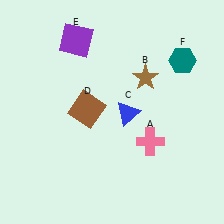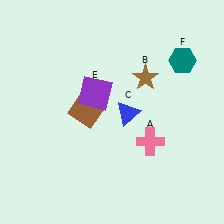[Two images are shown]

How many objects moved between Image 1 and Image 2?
1 object moved between the two images.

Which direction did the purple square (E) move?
The purple square (E) moved down.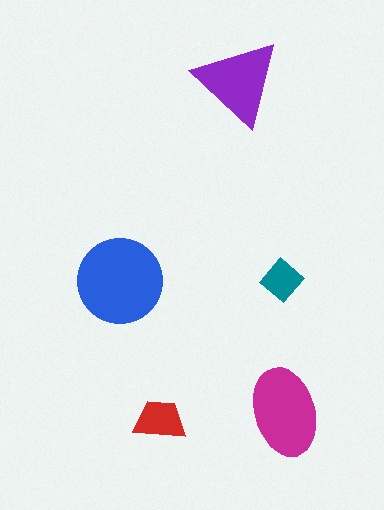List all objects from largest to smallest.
The blue circle, the magenta ellipse, the purple triangle, the red trapezoid, the teal diamond.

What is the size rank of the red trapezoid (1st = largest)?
4th.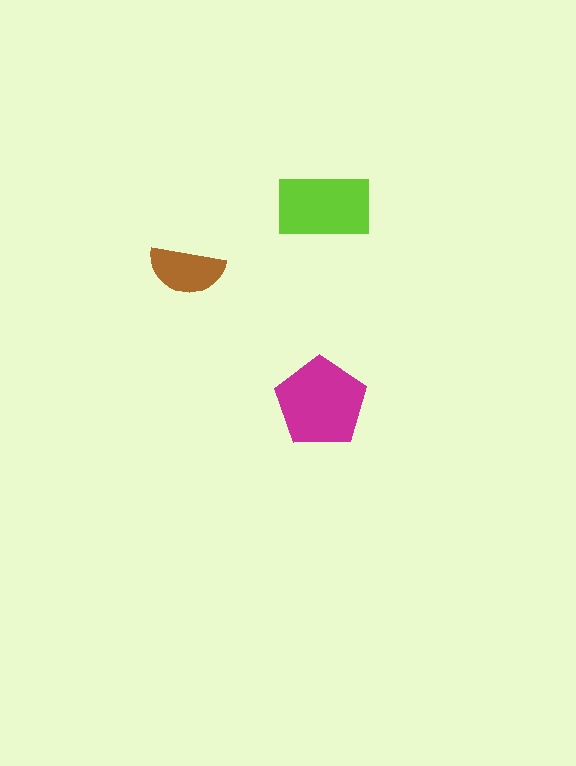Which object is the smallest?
The brown semicircle.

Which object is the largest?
The magenta pentagon.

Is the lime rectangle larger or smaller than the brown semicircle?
Larger.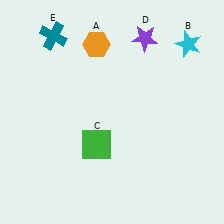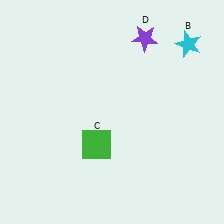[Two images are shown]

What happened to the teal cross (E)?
The teal cross (E) was removed in Image 2. It was in the top-left area of Image 1.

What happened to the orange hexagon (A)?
The orange hexagon (A) was removed in Image 2. It was in the top-left area of Image 1.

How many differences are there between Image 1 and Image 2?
There are 2 differences between the two images.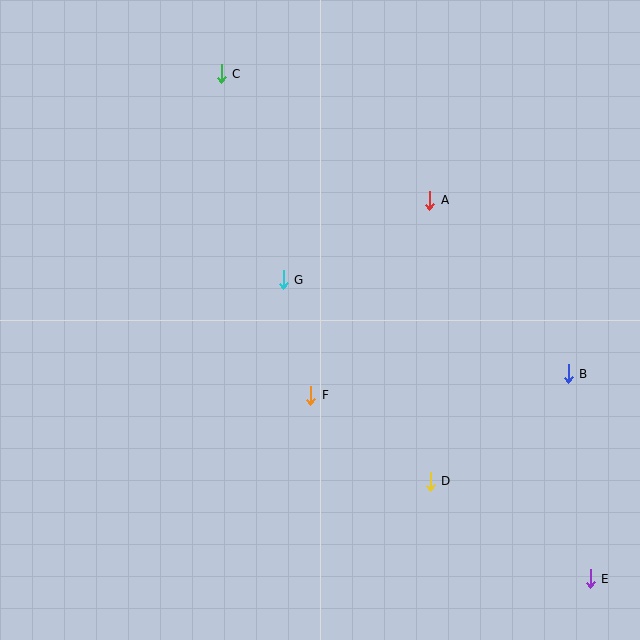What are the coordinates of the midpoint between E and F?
The midpoint between E and F is at (451, 487).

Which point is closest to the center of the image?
Point G at (283, 280) is closest to the center.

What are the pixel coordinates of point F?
Point F is at (311, 395).